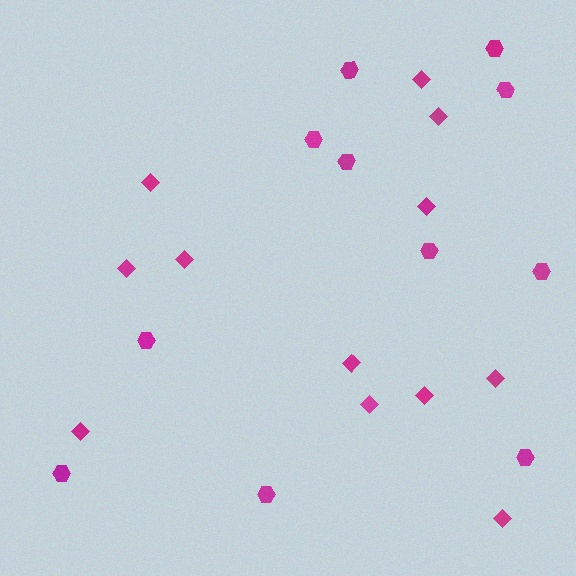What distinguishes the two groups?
There are 2 groups: one group of diamonds (12) and one group of hexagons (11).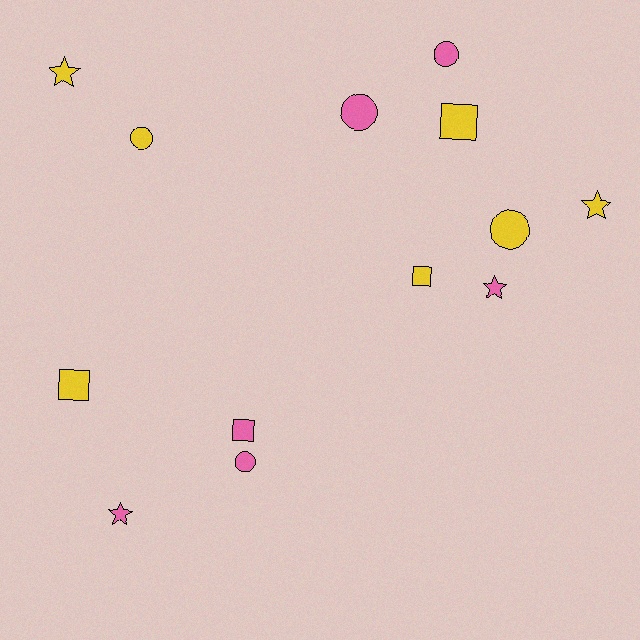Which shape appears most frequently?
Circle, with 5 objects.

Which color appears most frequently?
Yellow, with 7 objects.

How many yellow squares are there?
There are 3 yellow squares.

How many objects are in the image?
There are 13 objects.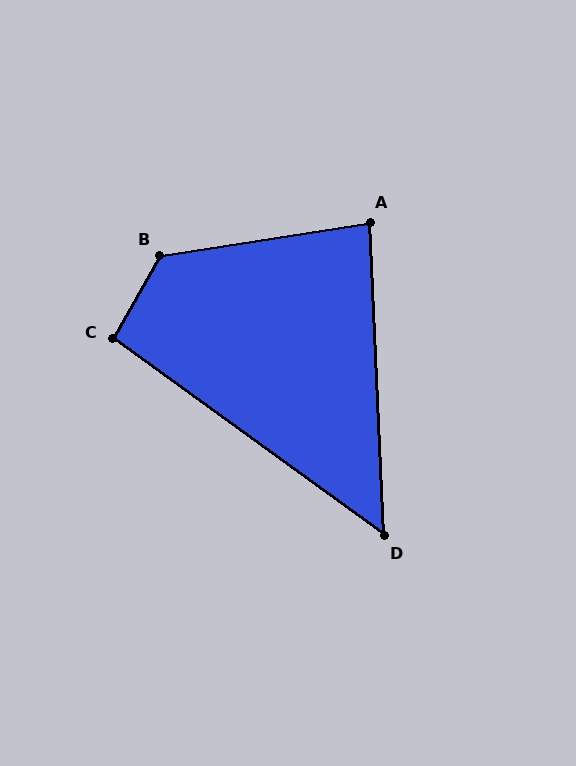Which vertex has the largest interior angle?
B, at approximately 128 degrees.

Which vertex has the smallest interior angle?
D, at approximately 52 degrees.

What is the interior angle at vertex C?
Approximately 96 degrees (obtuse).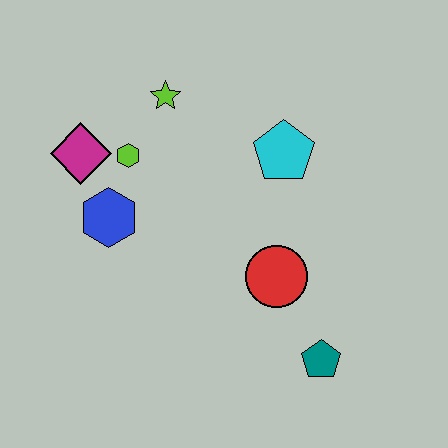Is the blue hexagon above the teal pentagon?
Yes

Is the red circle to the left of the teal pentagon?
Yes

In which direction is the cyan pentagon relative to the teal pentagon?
The cyan pentagon is above the teal pentagon.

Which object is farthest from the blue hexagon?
The teal pentagon is farthest from the blue hexagon.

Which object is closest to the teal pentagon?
The red circle is closest to the teal pentagon.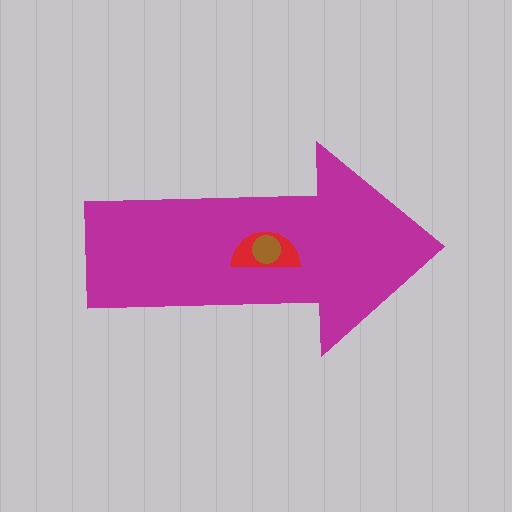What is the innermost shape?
The brown circle.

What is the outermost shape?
The magenta arrow.